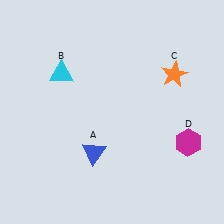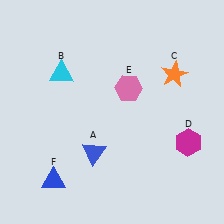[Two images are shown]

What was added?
A pink hexagon (E), a blue triangle (F) were added in Image 2.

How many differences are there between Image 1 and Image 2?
There are 2 differences between the two images.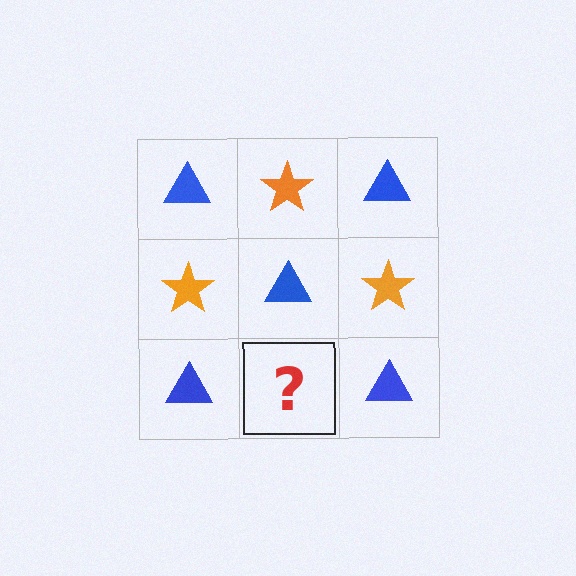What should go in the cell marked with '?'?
The missing cell should contain an orange star.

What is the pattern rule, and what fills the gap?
The rule is that it alternates blue triangle and orange star in a checkerboard pattern. The gap should be filled with an orange star.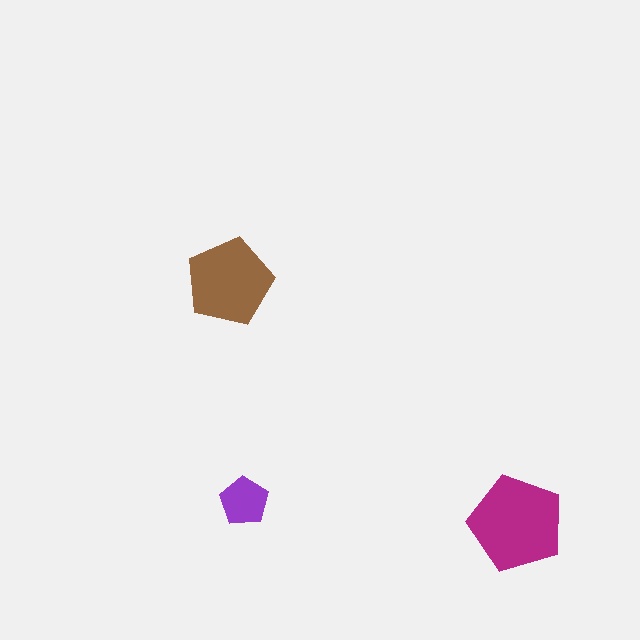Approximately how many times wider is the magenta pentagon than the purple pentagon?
About 2 times wider.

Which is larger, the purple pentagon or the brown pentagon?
The brown one.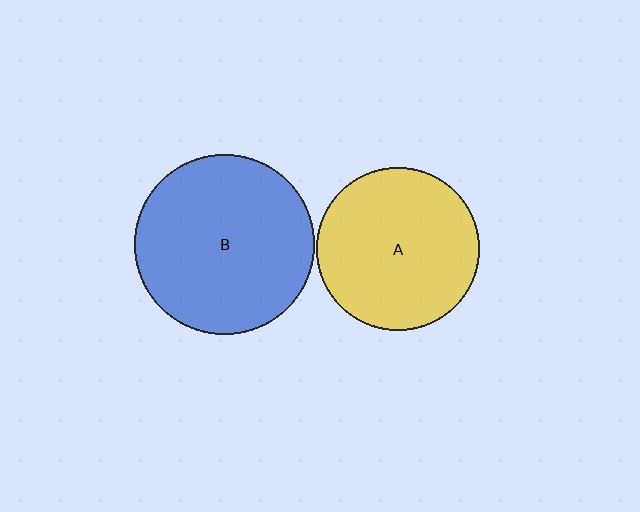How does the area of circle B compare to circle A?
Approximately 1.2 times.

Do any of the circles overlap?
No, none of the circles overlap.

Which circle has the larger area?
Circle B (blue).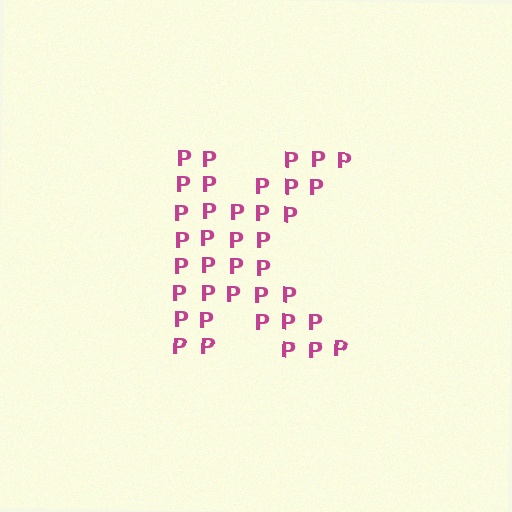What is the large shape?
The large shape is the letter K.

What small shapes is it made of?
It is made of small letter P's.